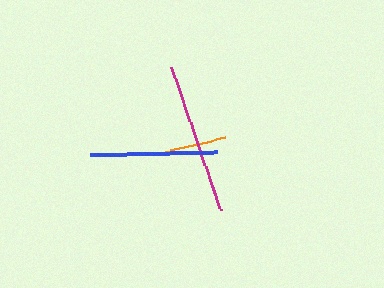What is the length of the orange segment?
The orange segment is approximately 71 pixels long.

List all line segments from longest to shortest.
From longest to shortest: magenta, blue, orange.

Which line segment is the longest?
The magenta line is the longest at approximately 151 pixels.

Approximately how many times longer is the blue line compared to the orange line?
The blue line is approximately 1.8 times the length of the orange line.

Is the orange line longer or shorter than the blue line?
The blue line is longer than the orange line.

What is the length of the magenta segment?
The magenta segment is approximately 151 pixels long.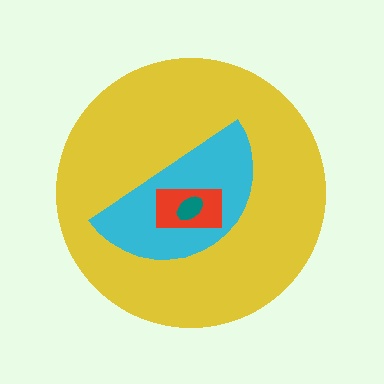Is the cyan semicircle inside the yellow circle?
Yes.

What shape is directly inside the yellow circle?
The cyan semicircle.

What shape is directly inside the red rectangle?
The teal ellipse.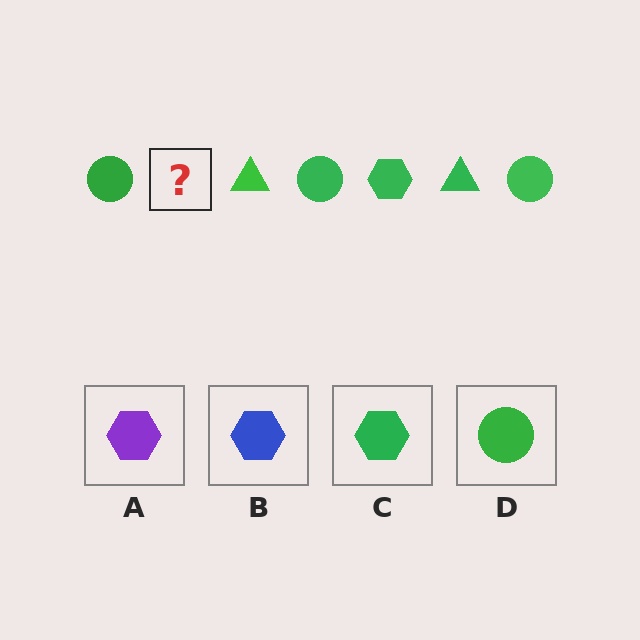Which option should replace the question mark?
Option C.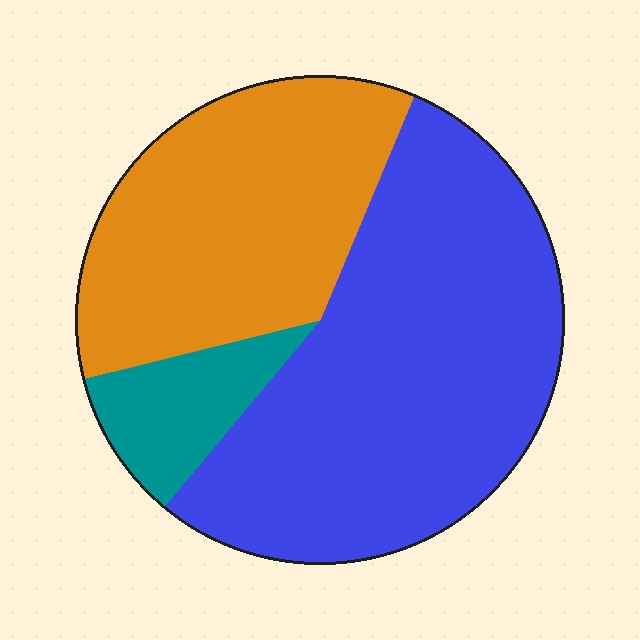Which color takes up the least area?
Teal, at roughly 10%.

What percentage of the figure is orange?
Orange covers about 35% of the figure.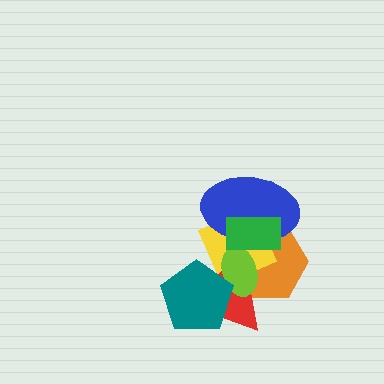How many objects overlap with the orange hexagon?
5 objects overlap with the orange hexagon.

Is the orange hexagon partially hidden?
Yes, it is partially covered by another shape.